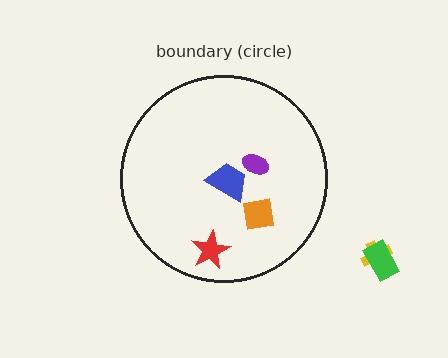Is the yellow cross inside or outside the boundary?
Outside.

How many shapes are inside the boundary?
4 inside, 2 outside.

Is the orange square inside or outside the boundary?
Inside.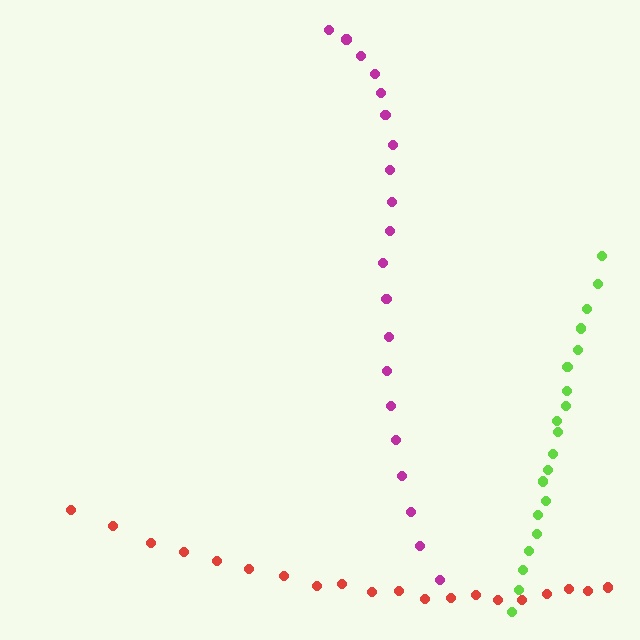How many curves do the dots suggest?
There are 3 distinct paths.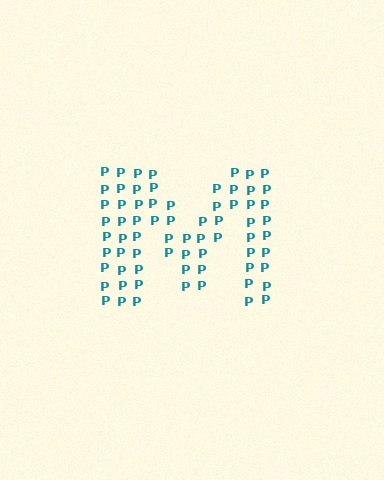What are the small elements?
The small elements are letter P's.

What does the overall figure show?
The overall figure shows the letter M.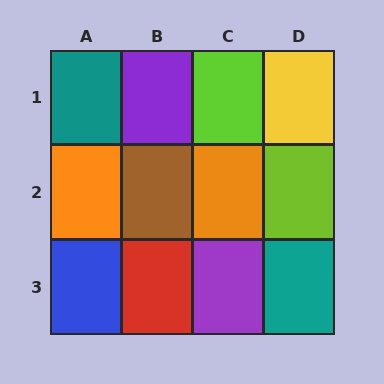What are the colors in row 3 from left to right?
Blue, red, purple, teal.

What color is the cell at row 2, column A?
Orange.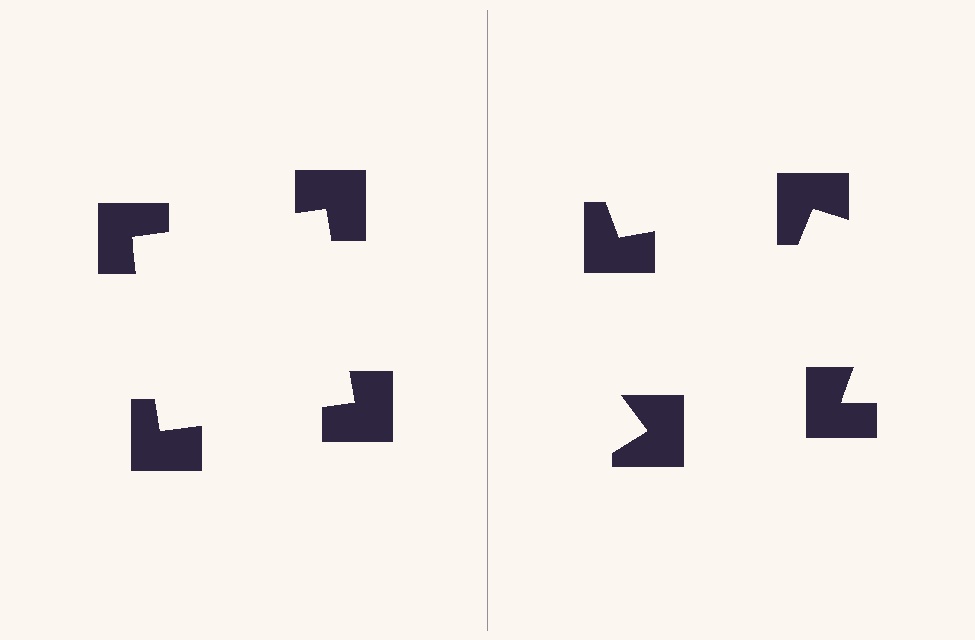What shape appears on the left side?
An illusory square.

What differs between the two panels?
The notched squares are positioned identically on both sides; only the wedge orientations differ. On the left they align to a square; on the right they are misaligned.